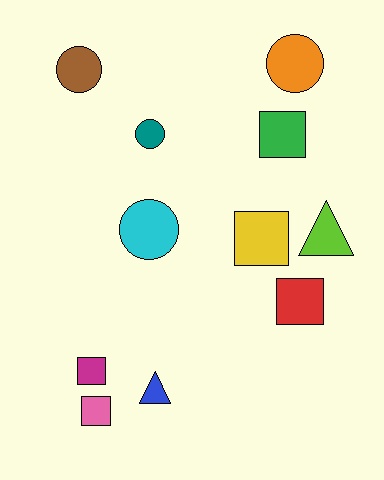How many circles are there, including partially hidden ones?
There are 4 circles.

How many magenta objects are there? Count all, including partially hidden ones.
There is 1 magenta object.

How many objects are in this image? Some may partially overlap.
There are 11 objects.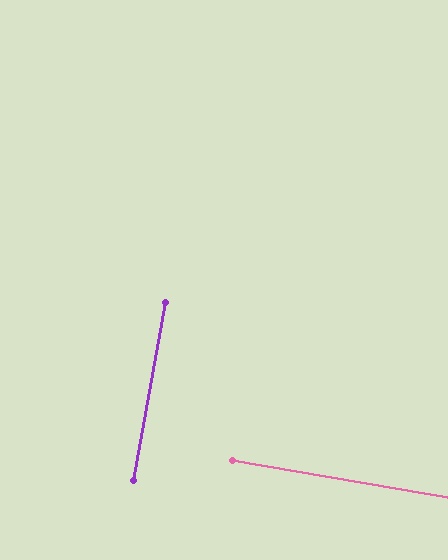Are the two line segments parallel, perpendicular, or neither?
Perpendicular — they meet at approximately 90°.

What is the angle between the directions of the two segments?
Approximately 90 degrees.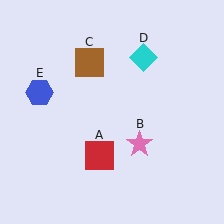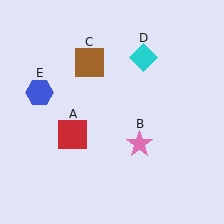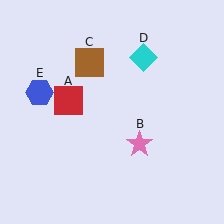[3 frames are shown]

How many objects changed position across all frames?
1 object changed position: red square (object A).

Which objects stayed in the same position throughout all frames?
Pink star (object B) and brown square (object C) and cyan diamond (object D) and blue hexagon (object E) remained stationary.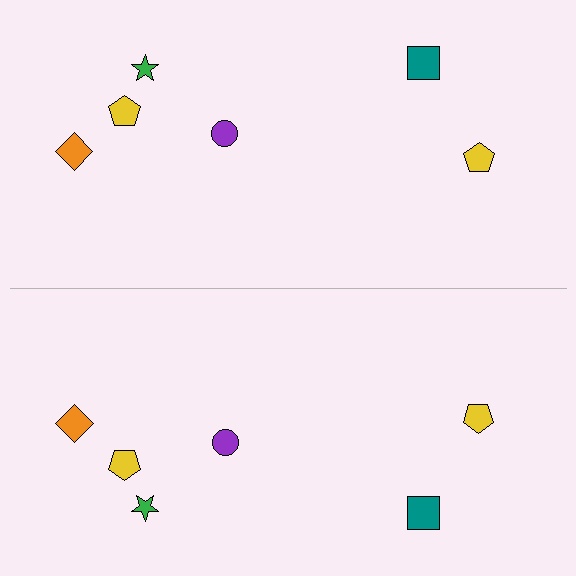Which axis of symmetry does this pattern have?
The pattern has a horizontal axis of symmetry running through the center of the image.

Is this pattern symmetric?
Yes, this pattern has bilateral (reflection) symmetry.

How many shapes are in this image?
There are 12 shapes in this image.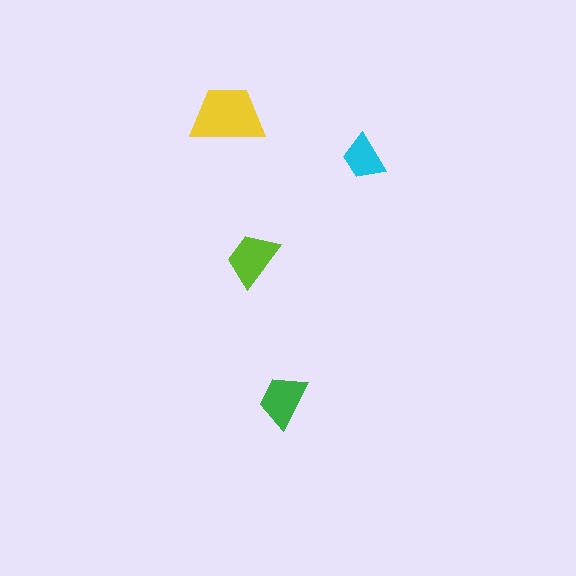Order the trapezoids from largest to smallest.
the yellow one, the lime one, the green one, the cyan one.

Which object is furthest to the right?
The cyan trapezoid is rightmost.